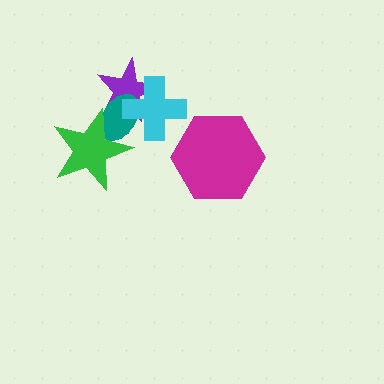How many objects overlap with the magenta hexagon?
0 objects overlap with the magenta hexagon.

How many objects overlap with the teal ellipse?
3 objects overlap with the teal ellipse.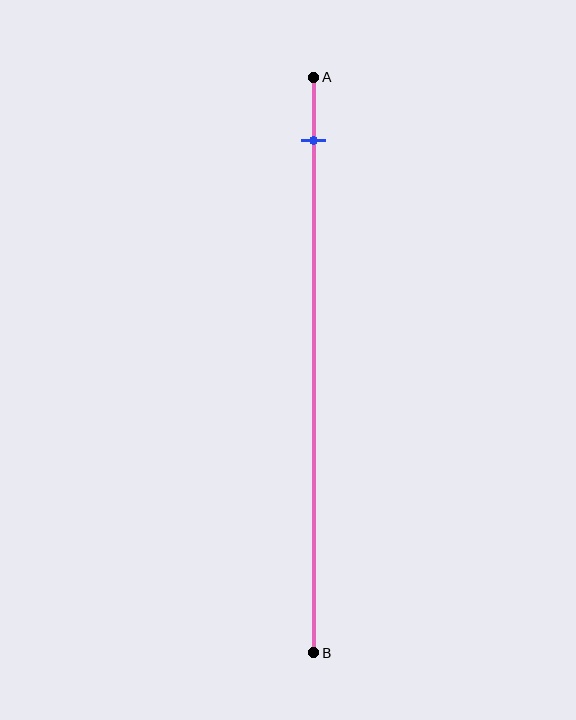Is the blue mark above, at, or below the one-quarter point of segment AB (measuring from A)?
The blue mark is above the one-quarter point of segment AB.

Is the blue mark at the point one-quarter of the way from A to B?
No, the mark is at about 10% from A, not at the 25% one-quarter point.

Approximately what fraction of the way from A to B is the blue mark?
The blue mark is approximately 10% of the way from A to B.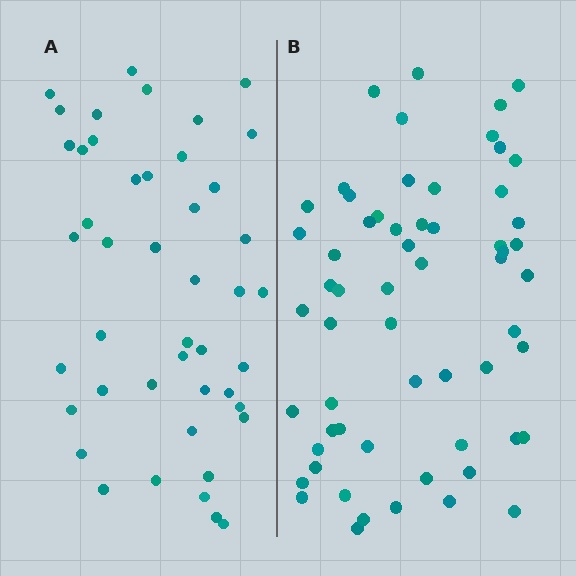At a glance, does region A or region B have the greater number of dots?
Region B (the right region) has more dots.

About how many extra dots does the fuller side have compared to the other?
Region B has approximately 15 more dots than region A.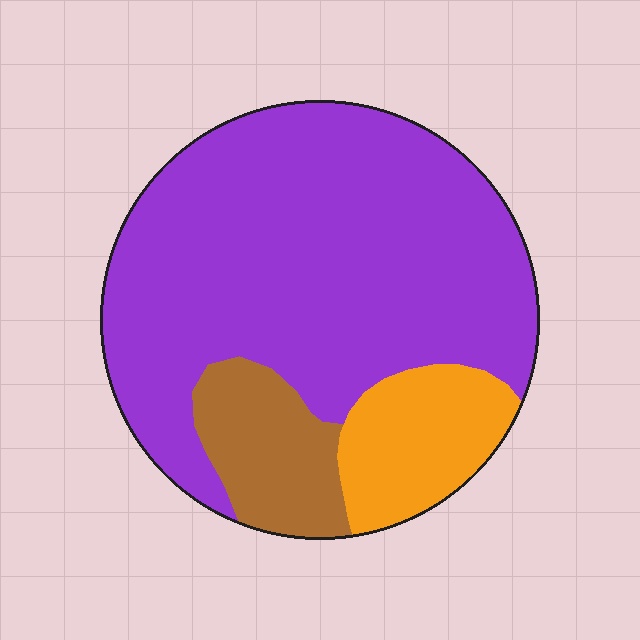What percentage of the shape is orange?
Orange covers 14% of the shape.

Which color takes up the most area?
Purple, at roughly 75%.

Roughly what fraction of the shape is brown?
Brown takes up about one eighth (1/8) of the shape.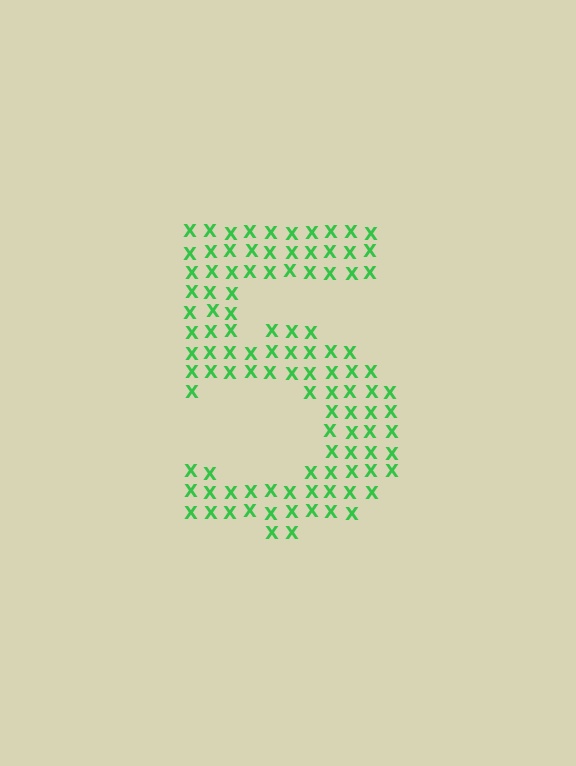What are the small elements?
The small elements are letter X's.